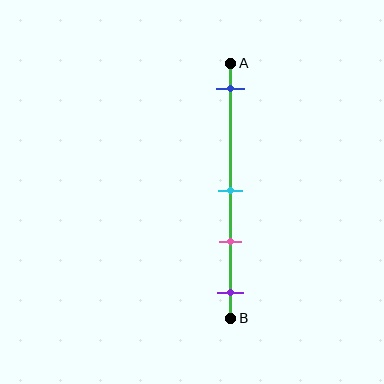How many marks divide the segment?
There are 4 marks dividing the segment.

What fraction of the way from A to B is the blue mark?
The blue mark is approximately 10% (0.1) of the way from A to B.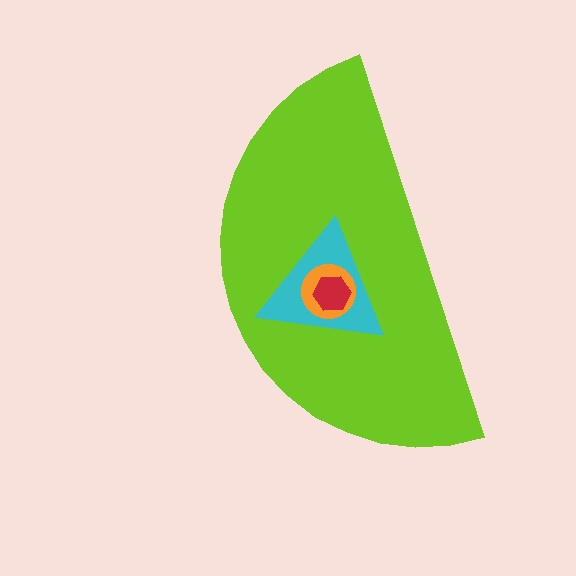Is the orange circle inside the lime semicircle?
Yes.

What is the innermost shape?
The red hexagon.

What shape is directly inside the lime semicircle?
The cyan triangle.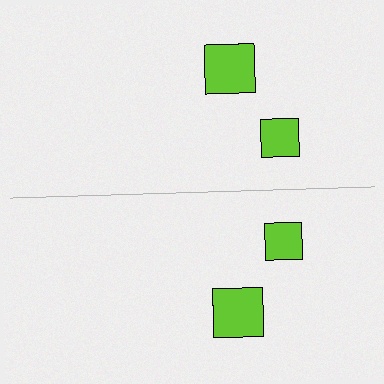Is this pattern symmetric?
Yes, this pattern has bilateral (reflection) symmetry.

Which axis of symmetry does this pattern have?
The pattern has a horizontal axis of symmetry running through the center of the image.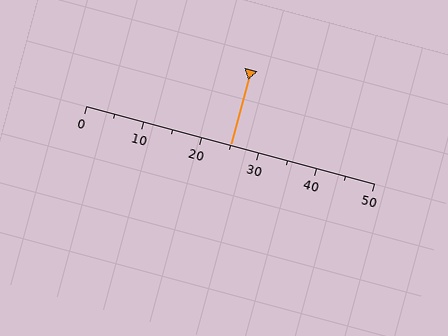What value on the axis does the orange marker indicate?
The marker indicates approximately 25.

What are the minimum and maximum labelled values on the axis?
The axis runs from 0 to 50.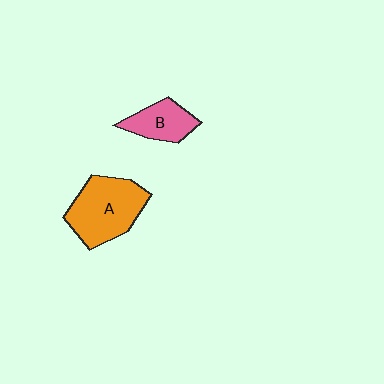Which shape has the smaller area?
Shape B (pink).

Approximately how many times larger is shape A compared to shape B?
Approximately 1.8 times.